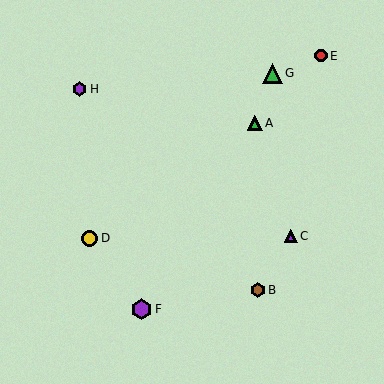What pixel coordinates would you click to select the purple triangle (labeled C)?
Click at (291, 236) to select the purple triangle C.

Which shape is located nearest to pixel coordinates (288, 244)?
The purple triangle (labeled C) at (291, 236) is nearest to that location.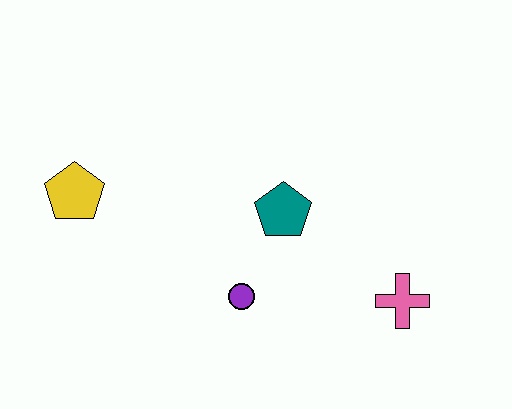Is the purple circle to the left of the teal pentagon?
Yes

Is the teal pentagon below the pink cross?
No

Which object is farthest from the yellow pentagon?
The pink cross is farthest from the yellow pentagon.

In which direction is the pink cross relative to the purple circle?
The pink cross is to the right of the purple circle.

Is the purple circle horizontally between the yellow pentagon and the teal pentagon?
Yes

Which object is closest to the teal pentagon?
The purple circle is closest to the teal pentagon.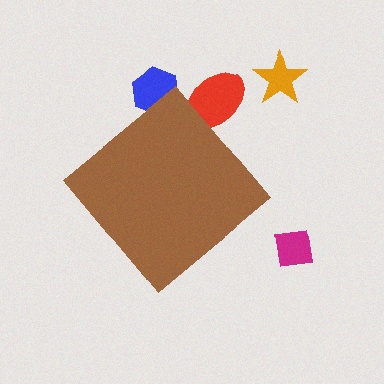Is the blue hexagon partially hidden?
Yes, the blue hexagon is partially hidden behind the brown diamond.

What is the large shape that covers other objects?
A brown diamond.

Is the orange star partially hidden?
No, the orange star is fully visible.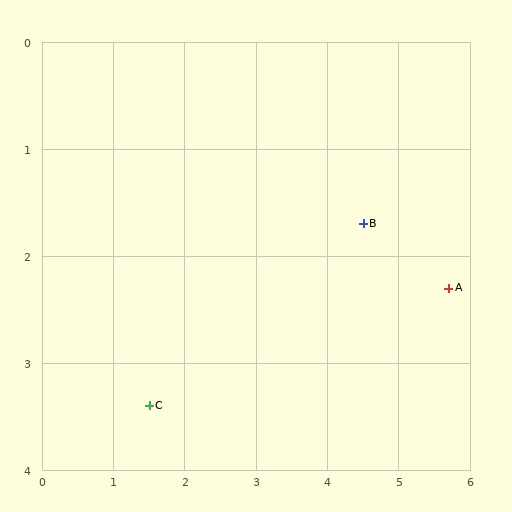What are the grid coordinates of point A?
Point A is at approximately (5.7, 2.3).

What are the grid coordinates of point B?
Point B is at approximately (4.5, 1.7).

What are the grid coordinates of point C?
Point C is at approximately (1.5, 3.4).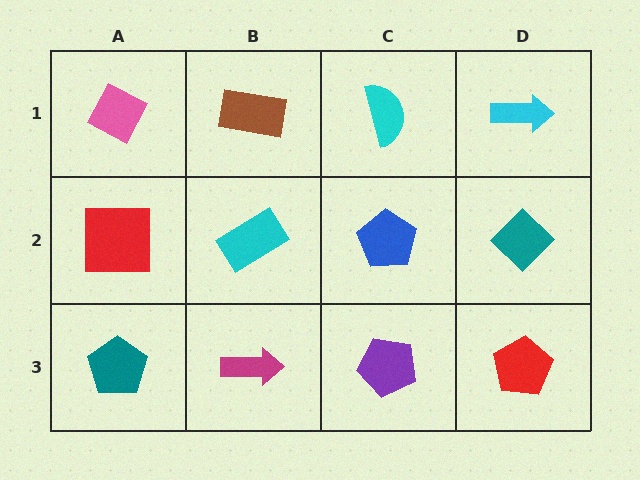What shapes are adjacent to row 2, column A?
A pink diamond (row 1, column A), a teal pentagon (row 3, column A), a cyan rectangle (row 2, column B).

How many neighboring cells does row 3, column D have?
2.